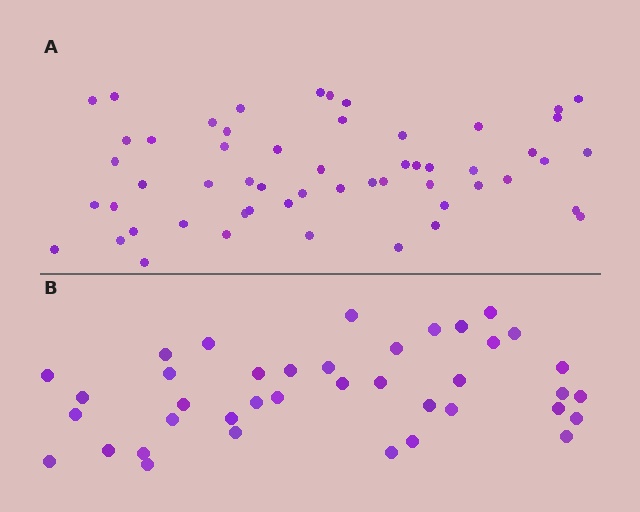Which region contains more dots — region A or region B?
Region A (the top region) has more dots.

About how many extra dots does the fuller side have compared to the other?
Region A has approximately 15 more dots than region B.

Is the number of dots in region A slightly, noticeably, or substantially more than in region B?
Region A has noticeably more, but not dramatically so. The ratio is roughly 1.4 to 1.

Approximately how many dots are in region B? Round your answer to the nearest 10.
About 40 dots. (The exact count is 39, which rounds to 40.)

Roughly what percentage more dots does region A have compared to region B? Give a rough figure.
About 40% more.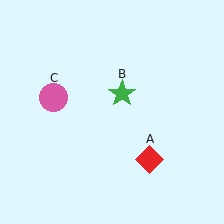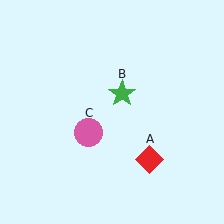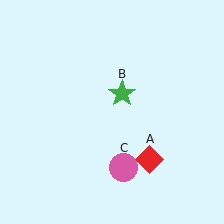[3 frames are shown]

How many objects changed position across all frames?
1 object changed position: pink circle (object C).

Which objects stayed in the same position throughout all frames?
Red diamond (object A) and green star (object B) remained stationary.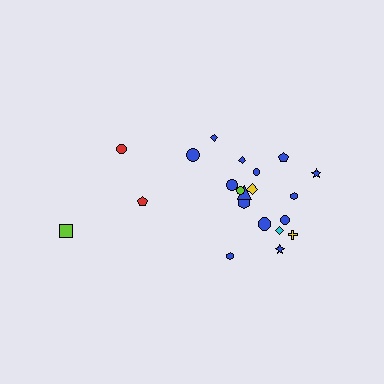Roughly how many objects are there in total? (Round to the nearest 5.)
Roughly 20 objects in total.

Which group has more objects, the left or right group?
The right group.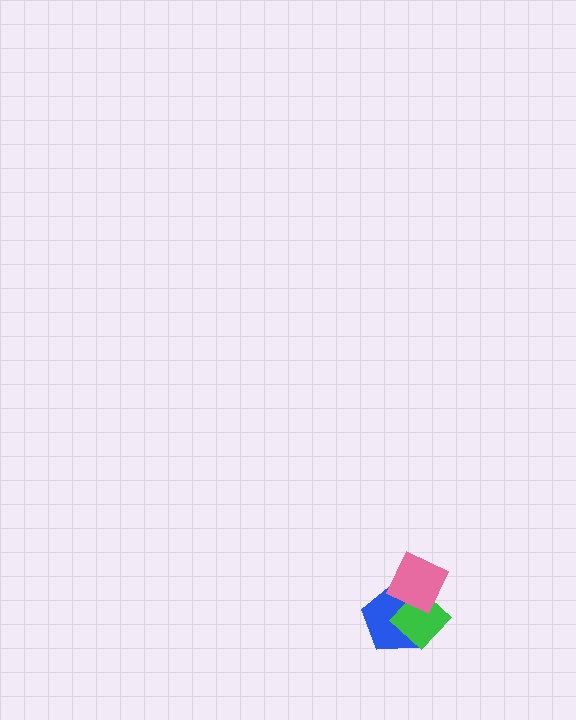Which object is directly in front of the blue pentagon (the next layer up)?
The green diamond is directly in front of the blue pentagon.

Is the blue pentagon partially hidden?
Yes, it is partially covered by another shape.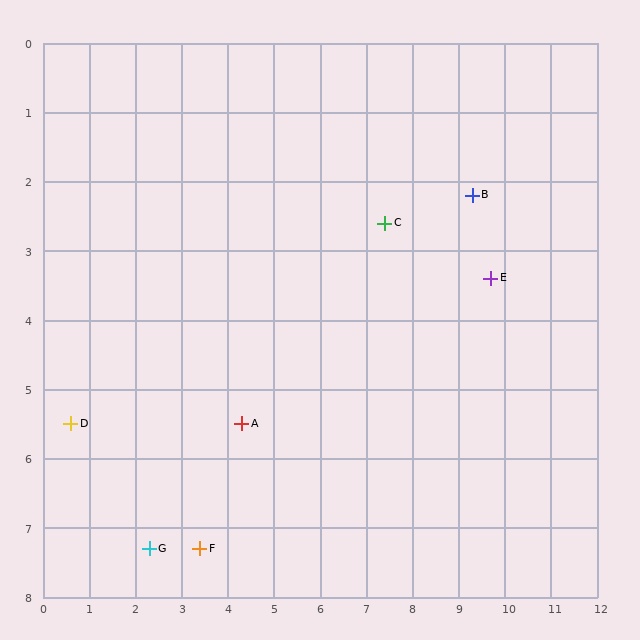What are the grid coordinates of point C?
Point C is at approximately (7.4, 2.6).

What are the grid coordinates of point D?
Point D is at approximately (0.6, 5.5).